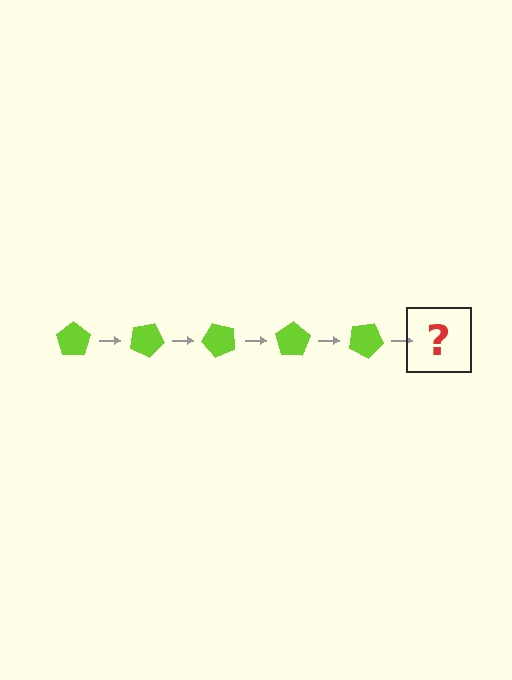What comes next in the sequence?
The next element should be a lime pentagon rotated 125 degrees.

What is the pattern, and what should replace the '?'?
The pattern is that the pentagon rotates 25 degrees each step. The '?' should be a lime pentagon rotated 125 degrees.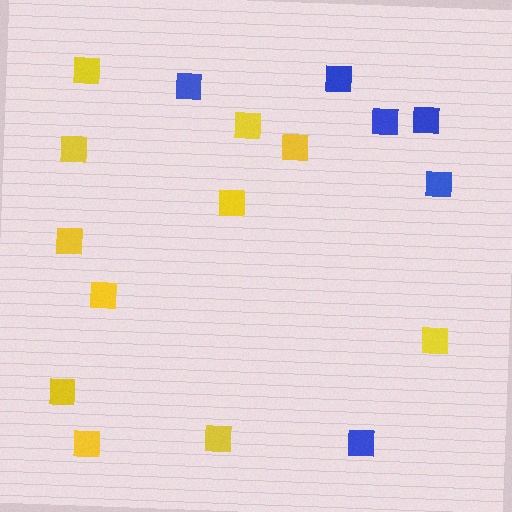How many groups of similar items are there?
There are 2 groups: one group of blue squares (6) and one group of yellow squares (11).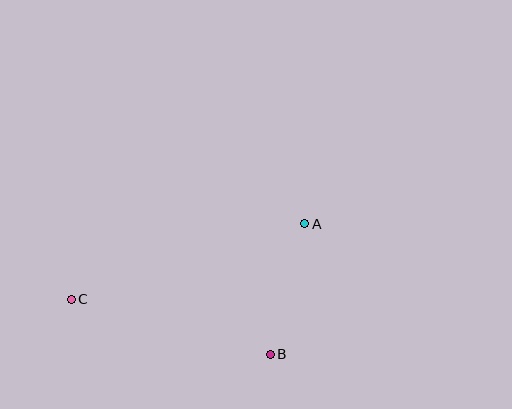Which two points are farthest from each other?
Points A and C are farthest from each other.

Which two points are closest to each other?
Points A and B are closest to each other.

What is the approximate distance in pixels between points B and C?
The distance between B and C is approximately 206 pixels.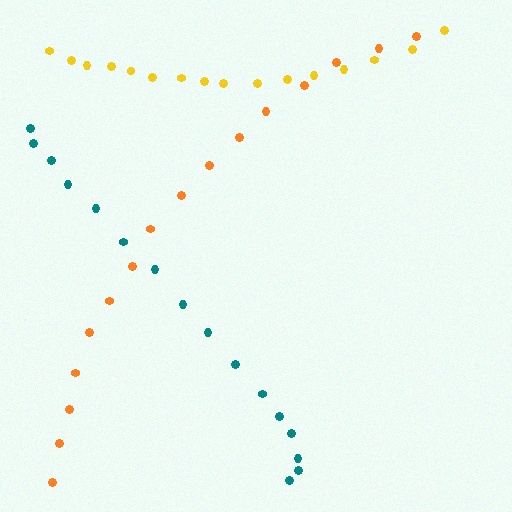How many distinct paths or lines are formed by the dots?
There are 3 distinct paths.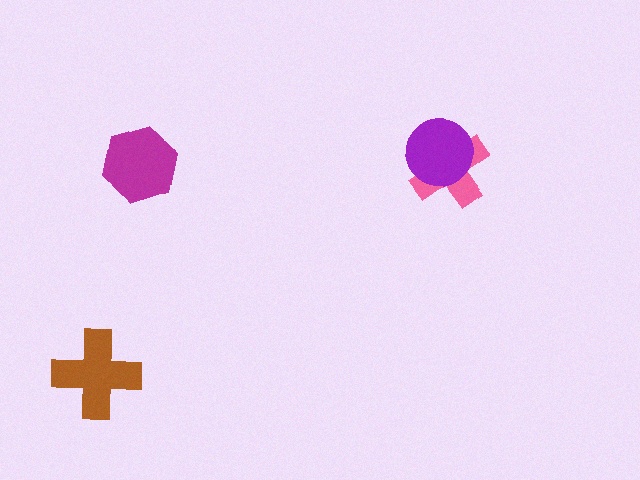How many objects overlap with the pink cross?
1 object overlaps with the pink cross.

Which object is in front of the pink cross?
The purple circle is in front of the pink cross.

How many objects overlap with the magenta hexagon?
0 objects overlap with the magenta hexagon.